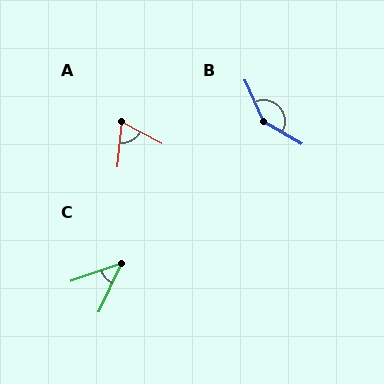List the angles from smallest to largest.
C (47°), A (68°), B (145°).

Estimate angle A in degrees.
Approximately 68 degrees.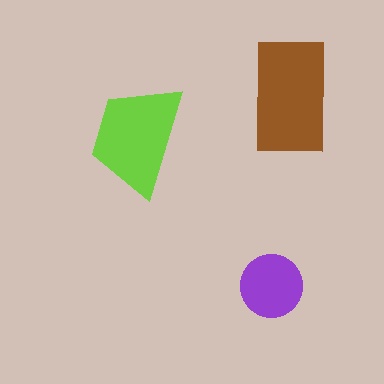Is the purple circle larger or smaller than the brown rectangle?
Smaller.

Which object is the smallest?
The purple circle.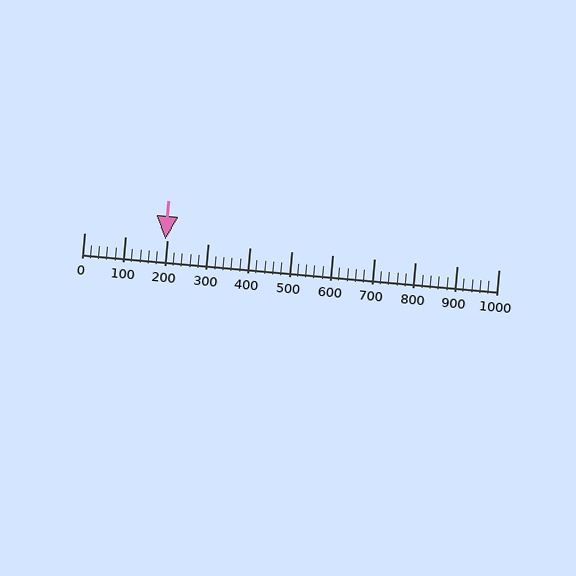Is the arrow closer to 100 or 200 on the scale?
The arrow is closer to 200.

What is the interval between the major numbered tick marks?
The major tick marks are spaced 100 units apart.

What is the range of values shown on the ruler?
The ruler shows values from 0 to 1000.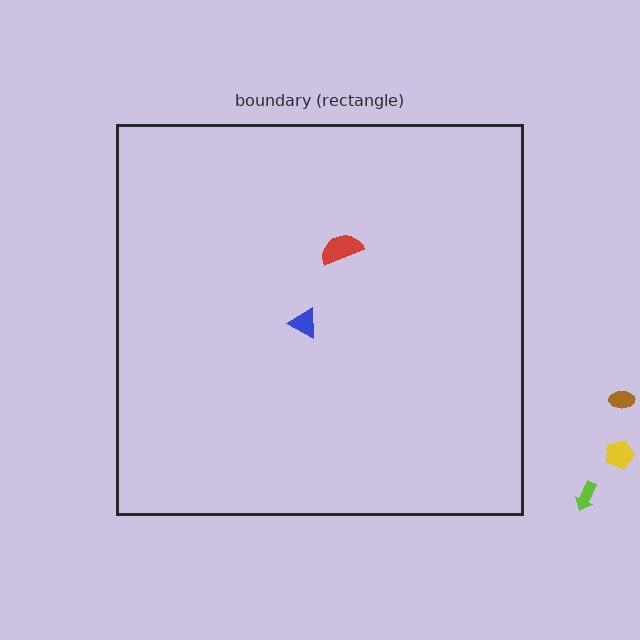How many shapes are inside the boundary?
2 inside, 3 outside.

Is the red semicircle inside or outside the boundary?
Inside.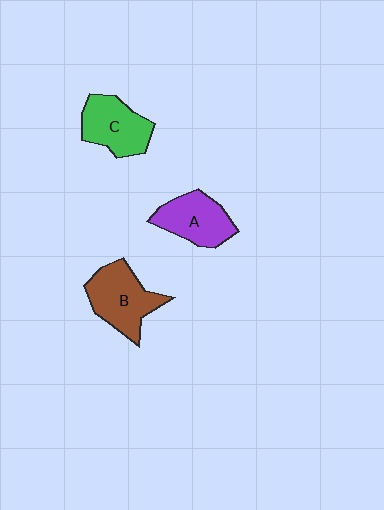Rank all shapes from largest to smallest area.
From largest to smallest: B (brown), C (green), A (purple).